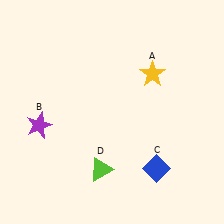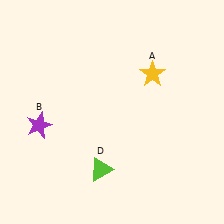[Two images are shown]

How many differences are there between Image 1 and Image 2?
There is 1 difference between the two images.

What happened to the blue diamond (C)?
The blue diamond (C) was removed in Image 2. It was in the bottom-right area of Image 1.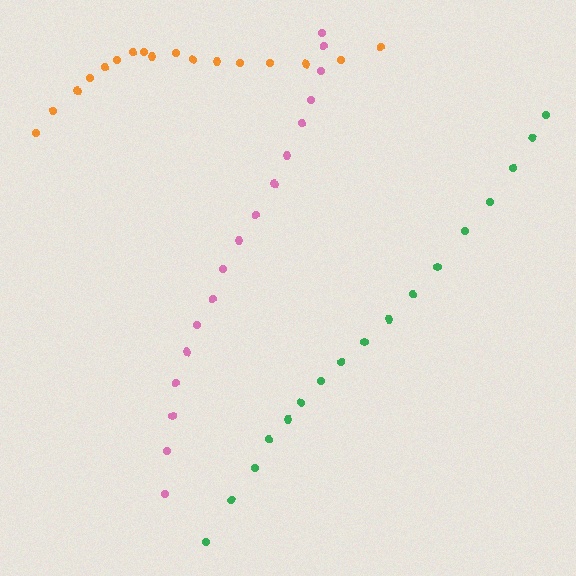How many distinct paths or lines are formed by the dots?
There are 3 distinct paths.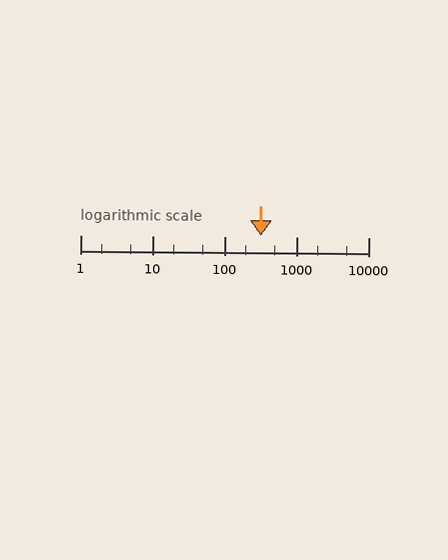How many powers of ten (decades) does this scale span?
The scale spans 4 decades, from 1 to 10000.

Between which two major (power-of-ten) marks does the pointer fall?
The pointer is between 100 and 1000.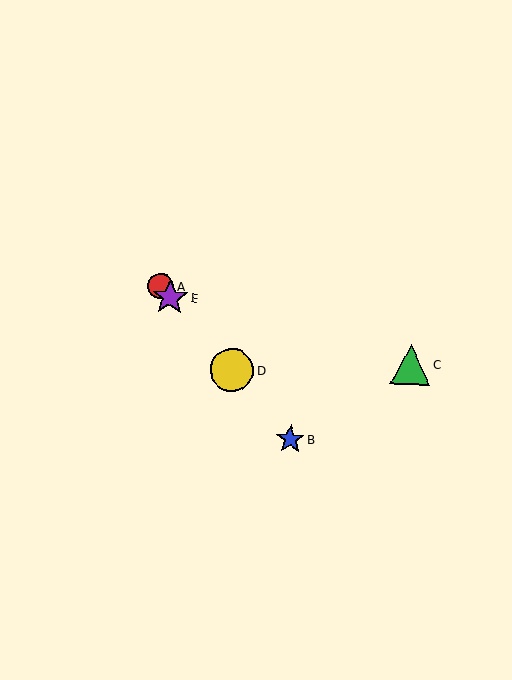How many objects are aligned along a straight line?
4 objects (A, B, D, E) are aligned along a straight line.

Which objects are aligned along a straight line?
Objects A, B, D, E are aligned along a straight line.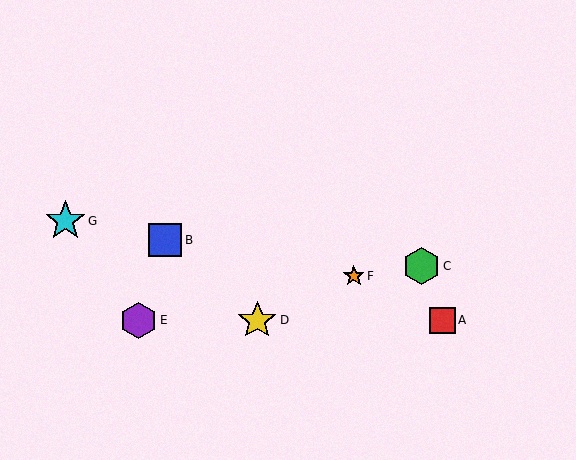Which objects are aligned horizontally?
Objects A, D, E are aligned horizontally.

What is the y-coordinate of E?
Object E is at y≈320.